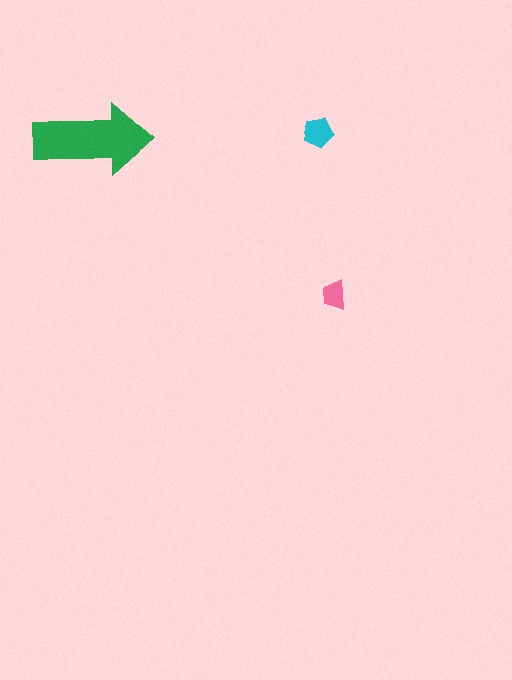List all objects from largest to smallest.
The green arrow, the cyan pentagon, the pink trapezoid.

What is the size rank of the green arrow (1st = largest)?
1st.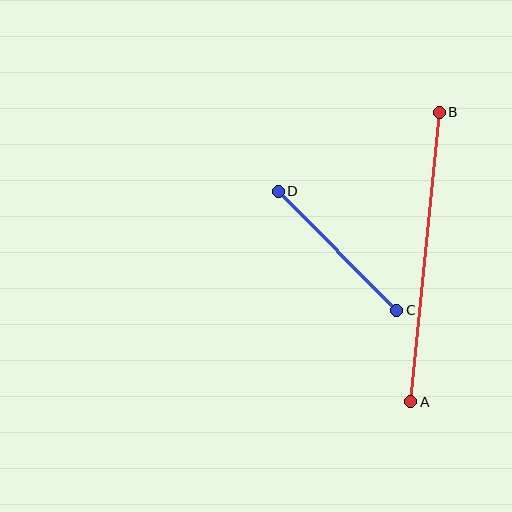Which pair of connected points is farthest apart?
Points A and B are farthest apart.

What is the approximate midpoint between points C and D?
The midpoint is at approximately (337, 251) pixels.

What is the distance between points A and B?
The distance is approximately 291 pixels.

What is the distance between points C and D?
The distance is approximately 168 pixels.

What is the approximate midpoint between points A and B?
The midpoint is at approximately (425, 257) pixels.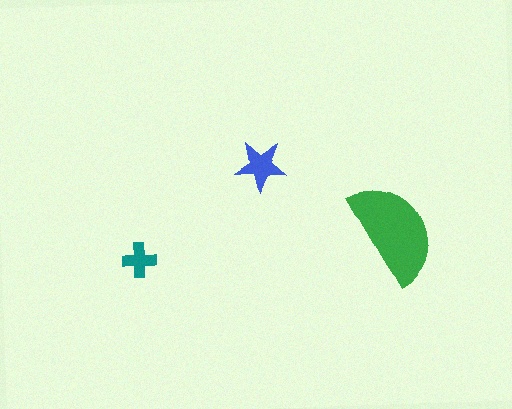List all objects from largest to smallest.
The green semicircle, the blue star, the teal cross.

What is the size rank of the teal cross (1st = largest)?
3rd.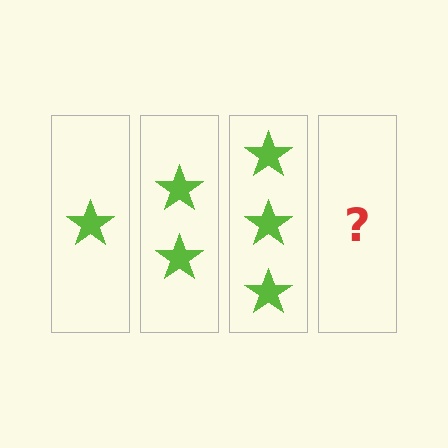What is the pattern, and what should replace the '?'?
The pattern is that each step adds one more star. The '?' should be 4 stars.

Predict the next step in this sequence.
The next step is 4 stars.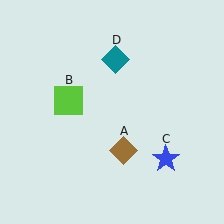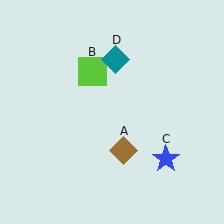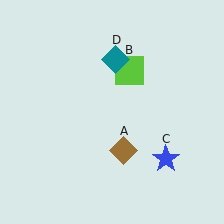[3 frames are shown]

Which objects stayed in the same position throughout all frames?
Brown diamond (object A) and blue star (object C) and teal diamond (object D) remained stationary.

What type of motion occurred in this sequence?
The lime square (object B) rotated clockwise around the center of the scene.